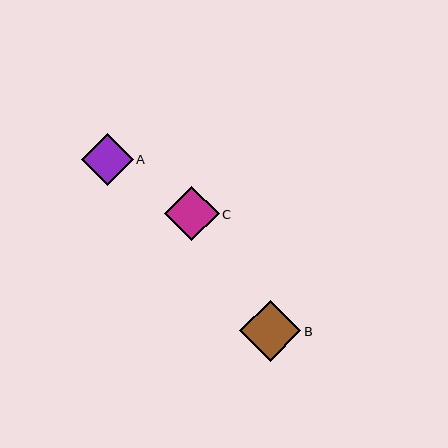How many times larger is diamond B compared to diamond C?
Diamond B is approximately 1.1 times the size of diamond C.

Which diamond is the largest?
Diamond B is the largest with a size of approximately 61 pixels.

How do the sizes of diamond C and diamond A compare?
Diamond C and diamond A are approximately the same size.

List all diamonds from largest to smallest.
From largest to smallest: B, C, A.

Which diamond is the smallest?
Diamond A is the smallest with a size of approximately 52 pixels.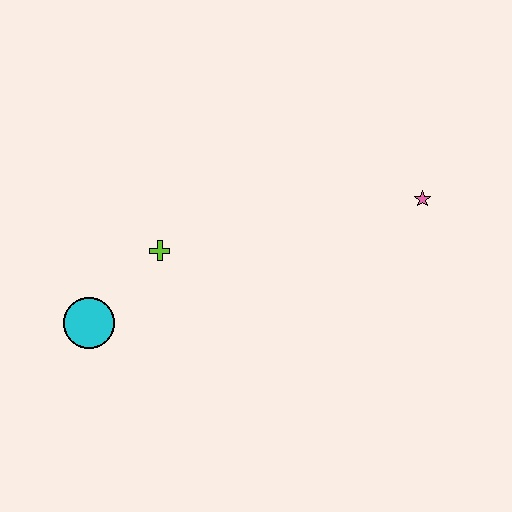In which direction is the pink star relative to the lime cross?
The pink star is to the right of the lime cross.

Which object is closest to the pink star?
The lime cross is closest to the pink star.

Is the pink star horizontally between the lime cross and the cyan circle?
No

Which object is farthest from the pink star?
The cyan circle is farthest from the pink star.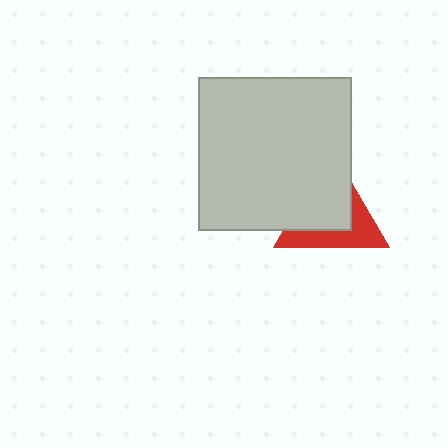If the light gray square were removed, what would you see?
You would see the complete red triangle.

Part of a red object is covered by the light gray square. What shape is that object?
It is a triangle.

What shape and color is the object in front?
The object in front is a light gray square.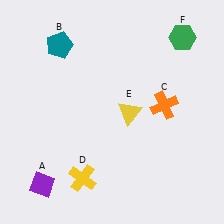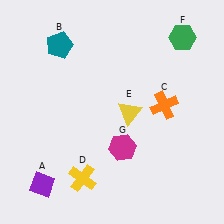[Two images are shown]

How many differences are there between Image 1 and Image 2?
There is 1 difference between the two images.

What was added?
A magenta hexagon (G) was added in Image 2.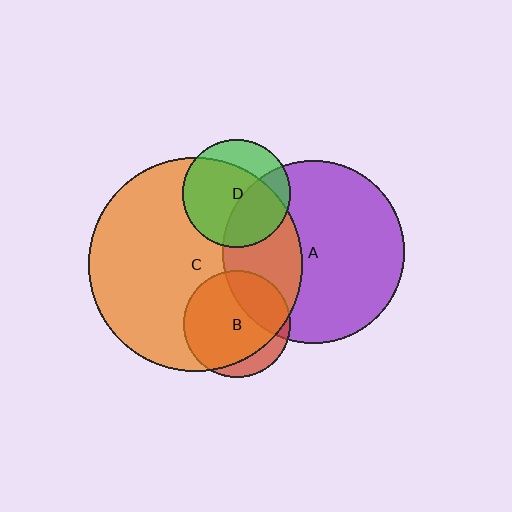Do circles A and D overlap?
Yes.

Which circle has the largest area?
Circle C (orange).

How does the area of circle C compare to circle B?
Approximately 4.0 times.